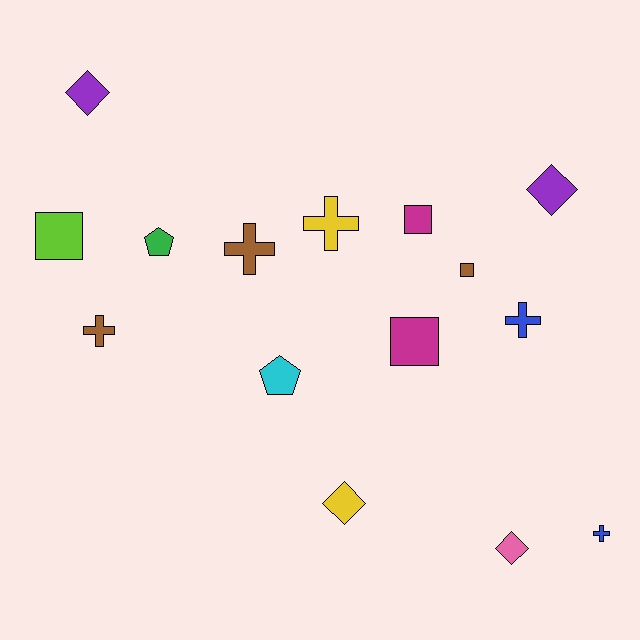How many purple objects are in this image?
There are 2 purple objects.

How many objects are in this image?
There are 15 objects.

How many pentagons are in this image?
There are 2 pentagons.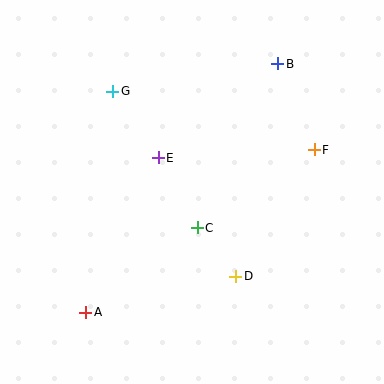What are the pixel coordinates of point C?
Point C is at (197, 228).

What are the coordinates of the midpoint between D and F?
The midpoint between D and F is at (275, 213).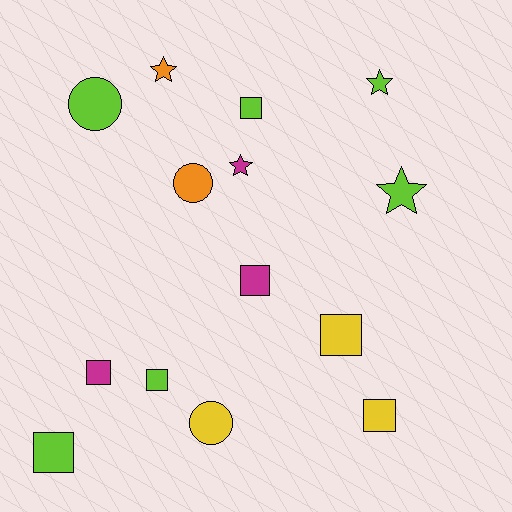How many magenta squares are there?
There are 2 magenta squares.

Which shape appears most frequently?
Square, with 7 objects.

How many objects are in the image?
There are 14 objects.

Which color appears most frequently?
Lime, with 6 objects.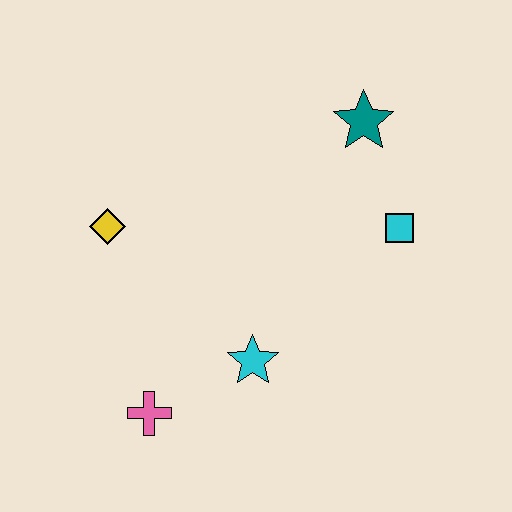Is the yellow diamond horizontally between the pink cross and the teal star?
No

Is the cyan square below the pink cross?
No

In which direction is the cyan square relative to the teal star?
The cyan square is below the teal star.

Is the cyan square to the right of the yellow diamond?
Yes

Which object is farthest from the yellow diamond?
The cyan square is farthest from the yellow diamond.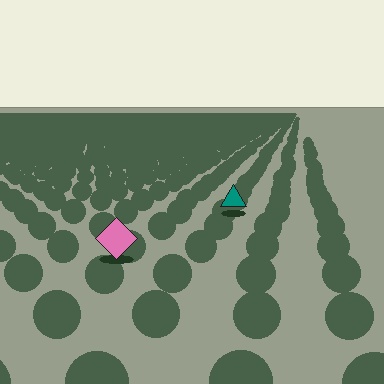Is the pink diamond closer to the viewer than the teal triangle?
Yes. The pink diamond is closer — you can tell from the texture gradient: the ground texture is coarser near it.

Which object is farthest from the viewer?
The teal triangle is farthest from the viewer. It appears smaller and the ground texture around it is denser.